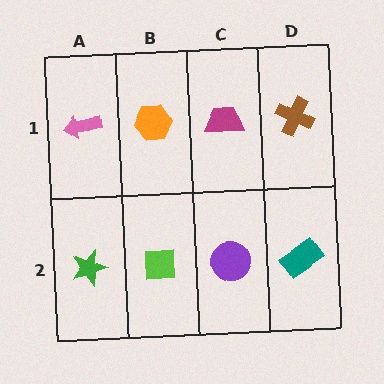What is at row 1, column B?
An orange hexagon.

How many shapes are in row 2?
4 shapes.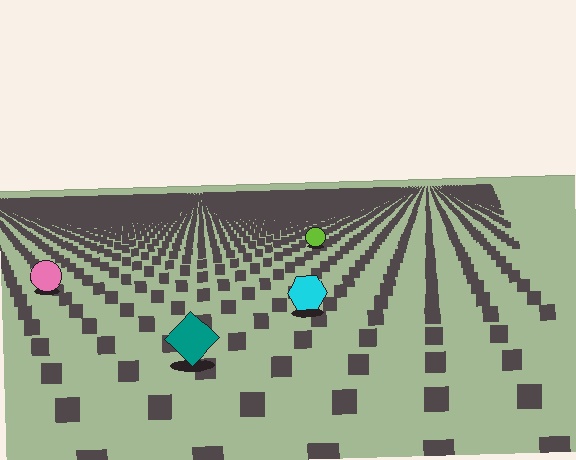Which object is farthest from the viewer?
The lime circle is farthest from the viewer. It appears smaller and the ground texture around it is denser.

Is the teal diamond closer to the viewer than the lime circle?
Yes. The teal diamond is closer — you can tell from the texture gradient: the ground texture is coarser near it.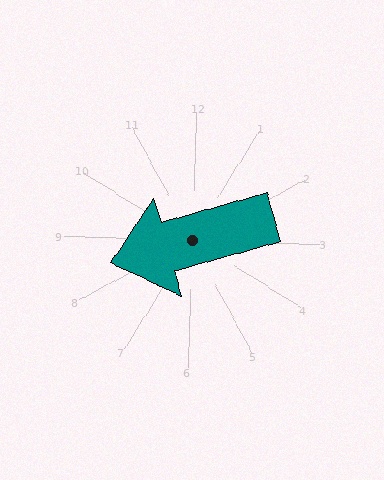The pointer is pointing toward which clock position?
Roughly 8 o'clock.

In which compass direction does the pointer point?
West.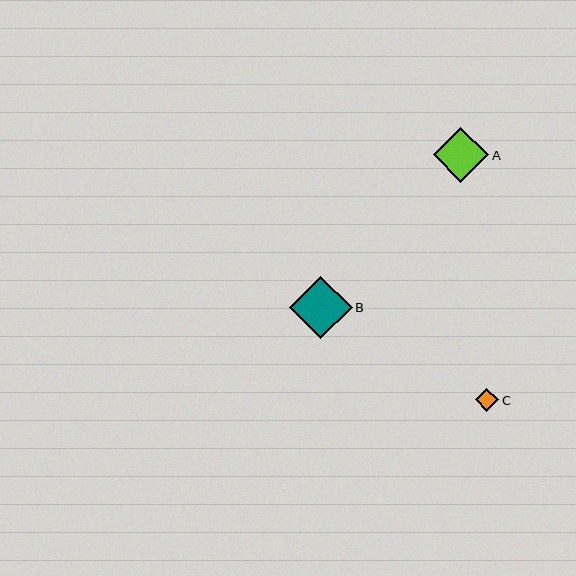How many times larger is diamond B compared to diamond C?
Diamond B is approximately 2.6 times the size of diamond C.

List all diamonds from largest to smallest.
From largest to smallest: B, A, C.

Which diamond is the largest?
Diamond B is the largest with a size of approximately 63 pixels.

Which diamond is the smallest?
Diamond C is the smallest with a size of approximately 24 pixels.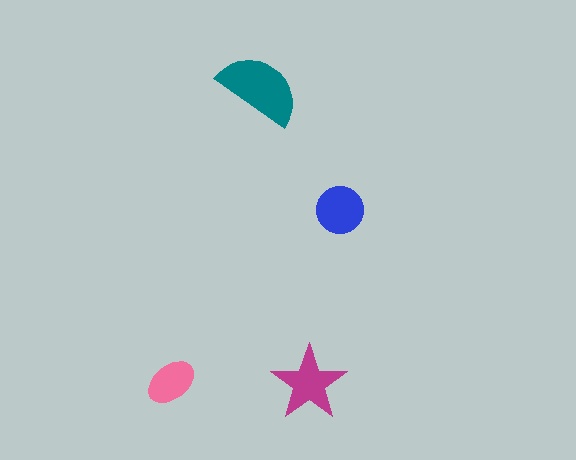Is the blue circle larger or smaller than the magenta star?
Smaller.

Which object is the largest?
The teal semicircle.